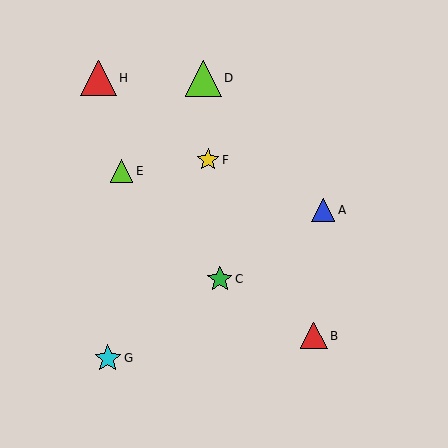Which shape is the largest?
The lime triangle (labeled D) is the largest.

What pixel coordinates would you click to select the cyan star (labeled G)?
Click at (108, 358) to select the cyan star G.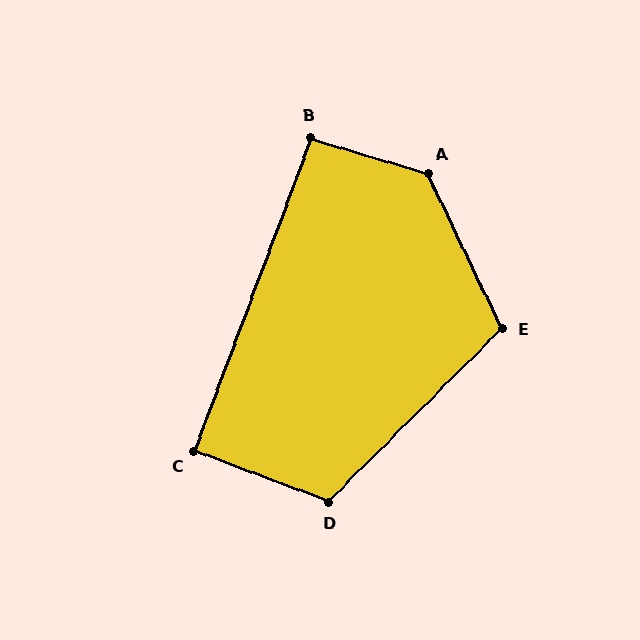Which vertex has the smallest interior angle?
C, at approximately 90 degrees.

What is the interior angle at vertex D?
Approximately 114 degrees (obtuse).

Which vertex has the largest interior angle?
A, at approximately 132 degrees.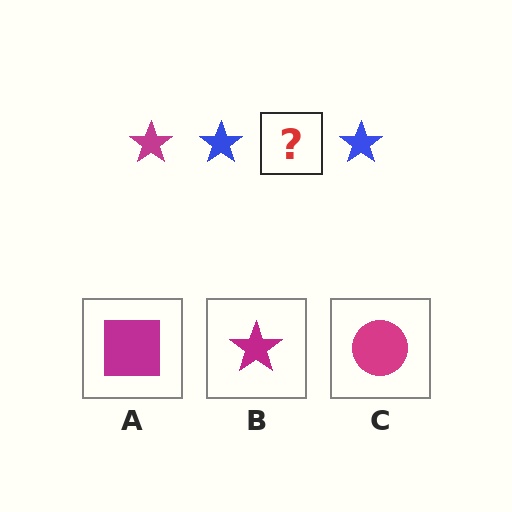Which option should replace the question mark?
Option B.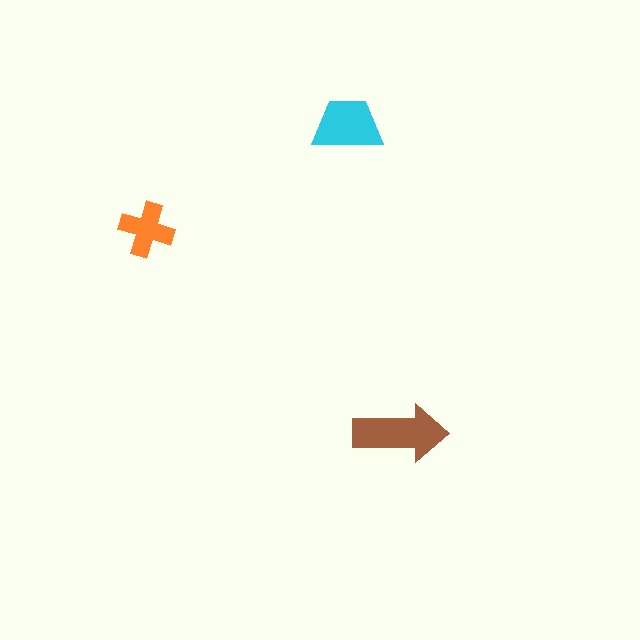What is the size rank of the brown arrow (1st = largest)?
1st.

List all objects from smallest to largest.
The orange cross, the cyan trapezoid, the brown arrow.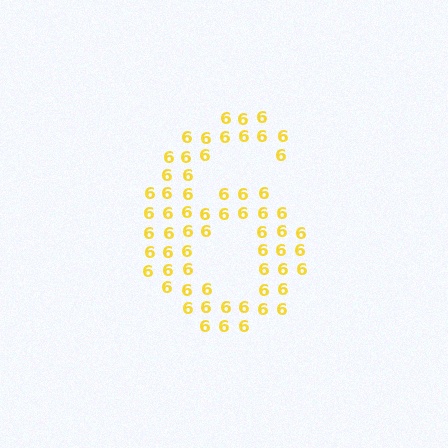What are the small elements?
The small elements are digit 6's.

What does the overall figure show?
The overall figure shows the digit 6.